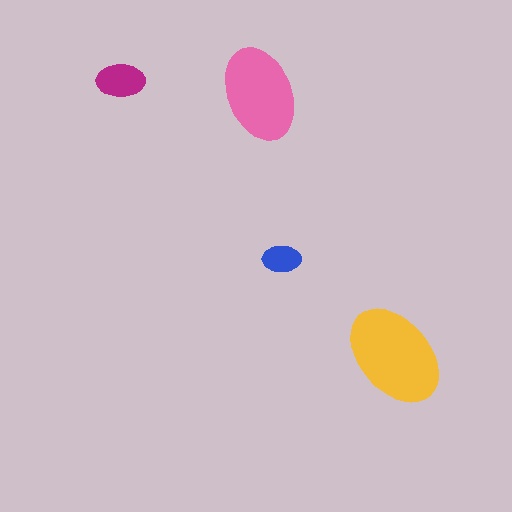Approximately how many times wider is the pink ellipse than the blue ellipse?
About 2.5 times wider.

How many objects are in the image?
There are 4 objects in the image.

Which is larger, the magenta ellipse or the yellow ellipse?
The yellow one.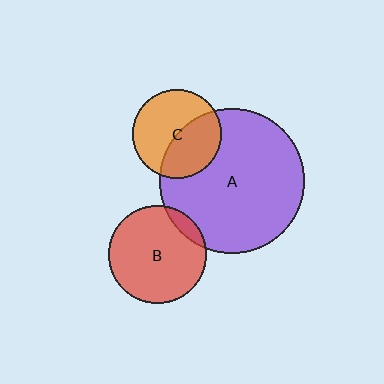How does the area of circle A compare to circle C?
Approximately 2.7 times.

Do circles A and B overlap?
Yes.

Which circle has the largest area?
Circle A (purple).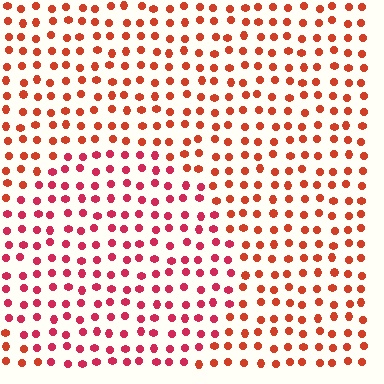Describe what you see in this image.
The image is filled with small red elements in a uniform arrangement. A circle-shaped region is visible where the elements are tinted to a slightly different hue, forming a subtle color boundary.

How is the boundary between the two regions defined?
The boundary is defined purely by a slight shift in hue (about 26 degrees). Spacing, size, and orientation are identical on both sides.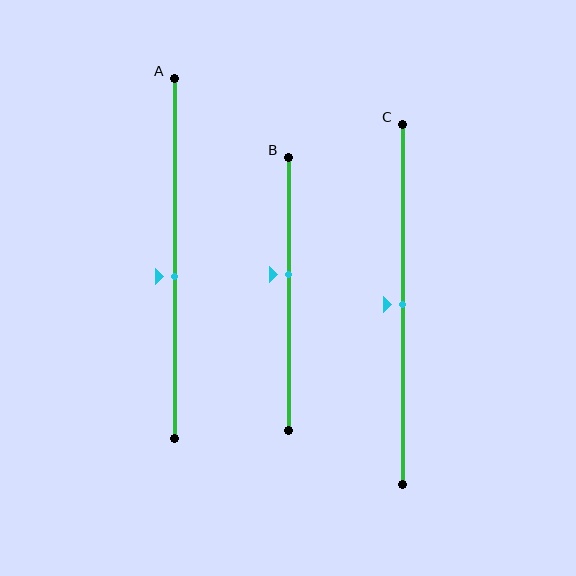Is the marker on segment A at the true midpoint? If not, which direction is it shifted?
No, the marker on segment A is shifted downward by about 5% of the segment length.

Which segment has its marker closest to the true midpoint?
Segment C has its marker closest to the true midpoint.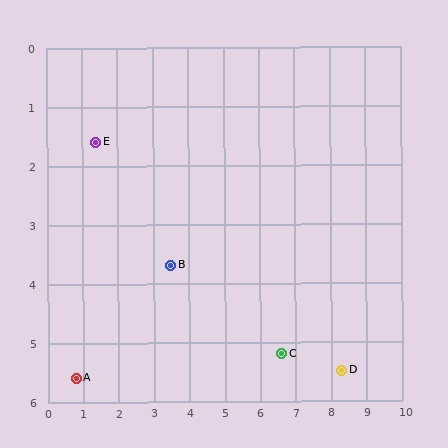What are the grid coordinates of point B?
Point B is at approximately (3.5, 3.7).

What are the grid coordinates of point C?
Point C is at approximately (6.6, 5.2).